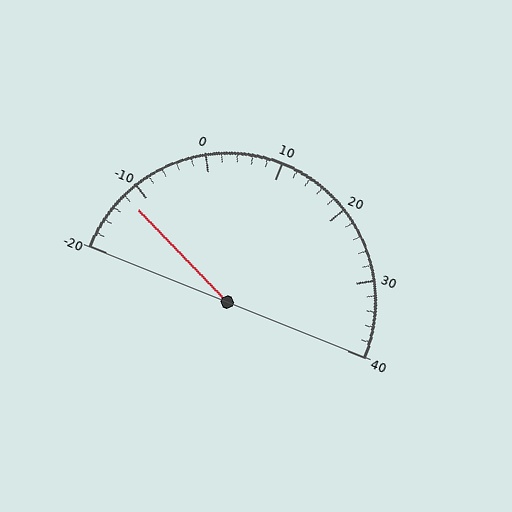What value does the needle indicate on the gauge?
The needle indicates approximately -12.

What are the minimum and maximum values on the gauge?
The gauge ranges from -20 to 40.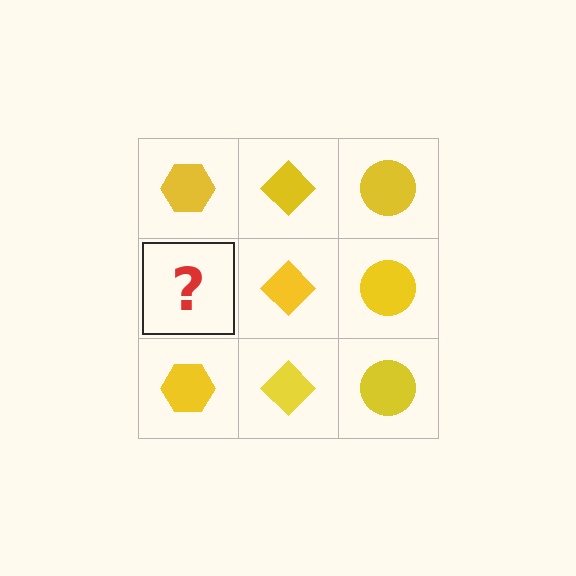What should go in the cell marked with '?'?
The missing cell should contain a yellow hexagon.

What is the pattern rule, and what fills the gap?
The rule is that each column has a consistent shape. The gap should be filled with a yellow hexagon.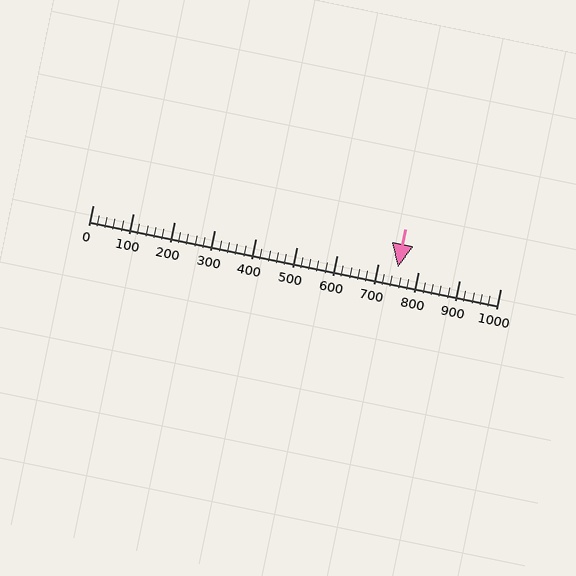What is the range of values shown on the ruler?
The ruler shows values from 0 to 1000.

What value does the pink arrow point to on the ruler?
The pink arrow points to approximately 748.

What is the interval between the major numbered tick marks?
The major tick marks are spaced 100 units apart.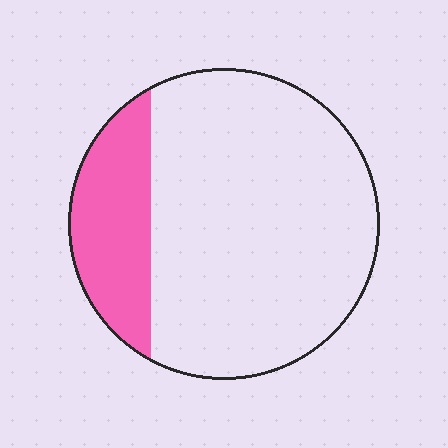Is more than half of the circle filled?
No.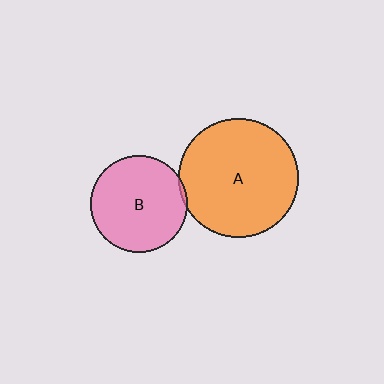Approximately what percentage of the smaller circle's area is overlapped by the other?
Approximately 5%.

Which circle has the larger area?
Circle A (orange).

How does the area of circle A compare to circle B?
Approximately 1.5 times.